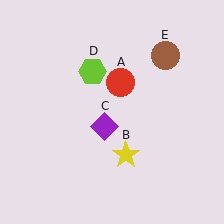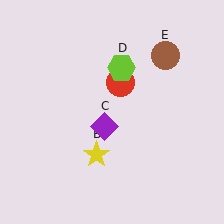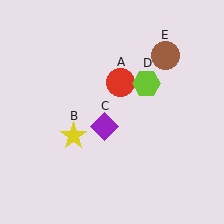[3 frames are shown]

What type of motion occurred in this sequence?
The yellow star (object B), lime hexagon (object D) rotated clockwise around the center of the scene.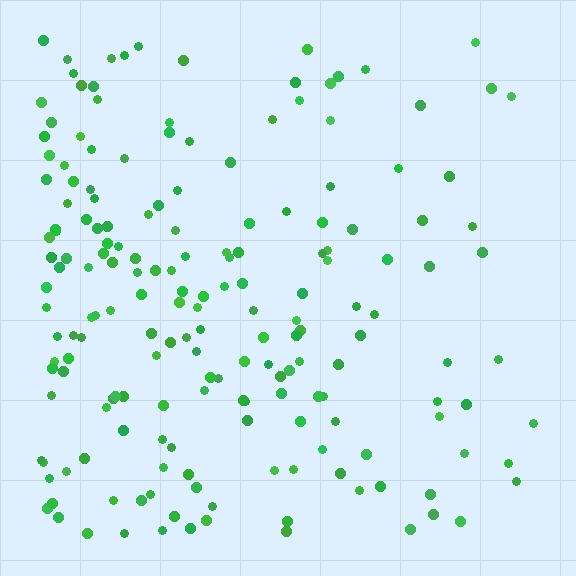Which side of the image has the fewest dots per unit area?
The right.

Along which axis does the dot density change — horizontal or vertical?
Horizontal.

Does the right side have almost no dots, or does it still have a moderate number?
Still a moderate number, just noticeably fewer than the left.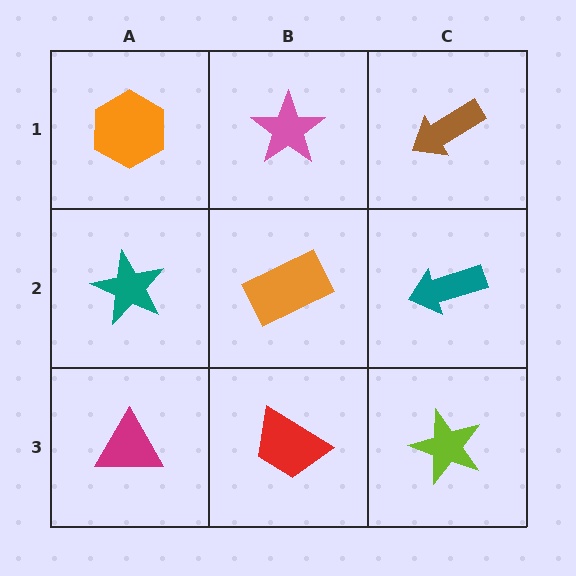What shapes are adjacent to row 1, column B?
An orange rectangle (row 2, column B), an orange hexagon (row 1, column A), a brown arrow (row 1, column C).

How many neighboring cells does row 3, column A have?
2.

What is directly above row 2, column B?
A pink star.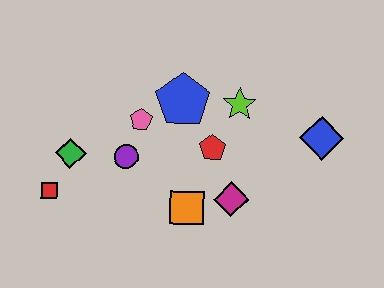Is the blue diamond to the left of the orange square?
No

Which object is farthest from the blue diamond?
The red square is farthest from the blue diamond.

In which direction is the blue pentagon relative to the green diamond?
The blue pentagon is to the right of the green diamond.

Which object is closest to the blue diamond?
The lime star is closest to the blue diamond.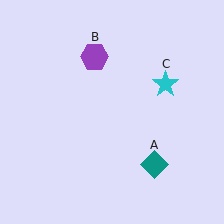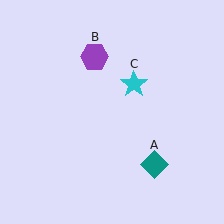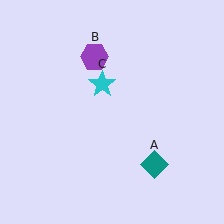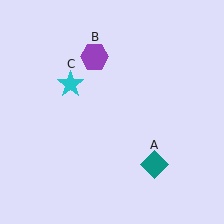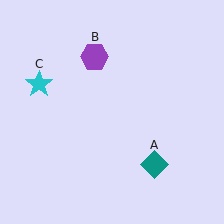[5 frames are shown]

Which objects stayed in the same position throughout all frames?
Teal diamond (object A) and purple hexagon (object B) remained stationary.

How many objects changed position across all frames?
1 object changed position: cyan star (object C).